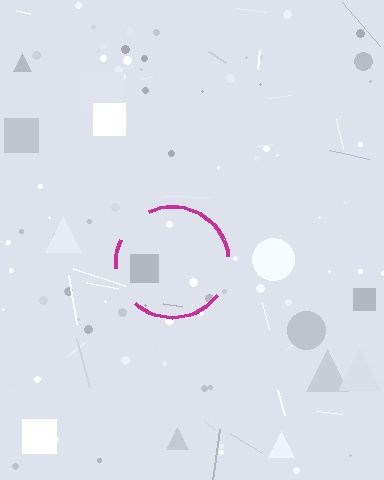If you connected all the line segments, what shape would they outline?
They would outline a circle.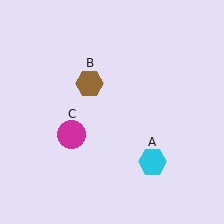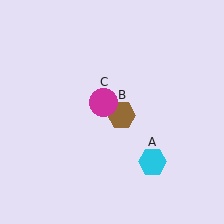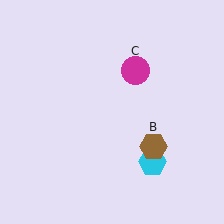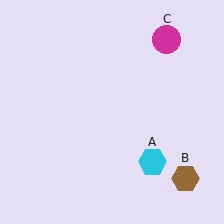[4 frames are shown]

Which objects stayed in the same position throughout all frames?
Cyan hexagon (object A) remained stationary.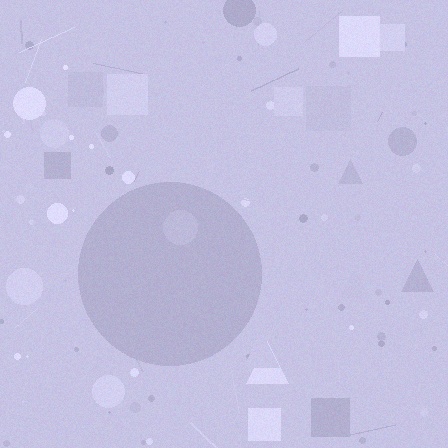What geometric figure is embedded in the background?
A circle is embedded in the background.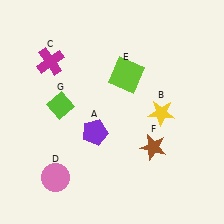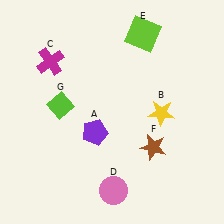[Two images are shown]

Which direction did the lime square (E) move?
The lime square (E) moved up.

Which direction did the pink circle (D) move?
The pink circle (D) moved right.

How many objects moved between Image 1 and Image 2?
2 objects moved between the two images.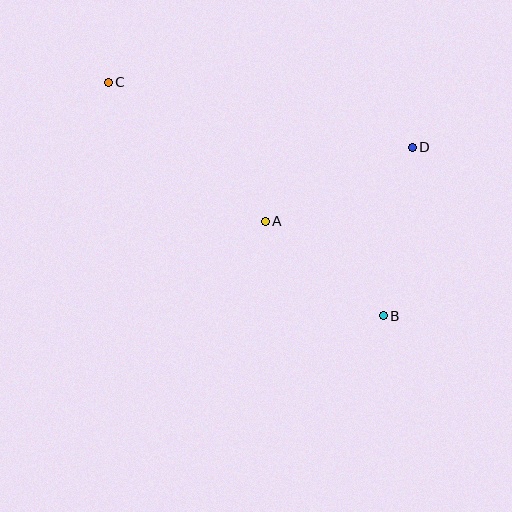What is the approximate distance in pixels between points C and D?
The distance between C and D is approximately 311 pixels.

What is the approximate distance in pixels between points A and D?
The distance between A and D is approximately 164 pixels.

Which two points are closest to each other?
Points A and B are closest to each other.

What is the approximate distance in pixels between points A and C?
The distance between A and C is approximately 210 pixels.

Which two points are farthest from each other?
Points B and C are farthest from each other.